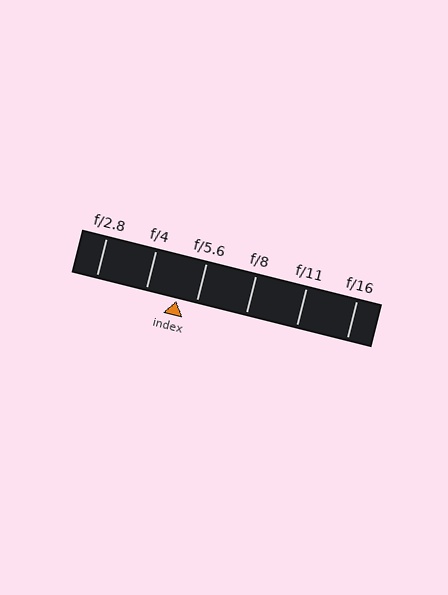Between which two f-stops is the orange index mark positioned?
The index mark is between f/4 and f/5.6.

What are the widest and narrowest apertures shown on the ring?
The widest aperture shown is f/2.8 and the narrowest is f/16.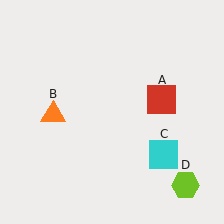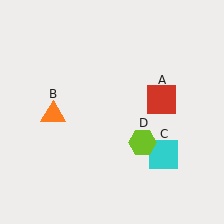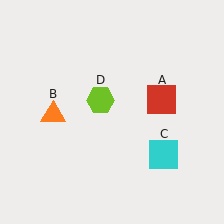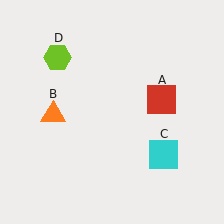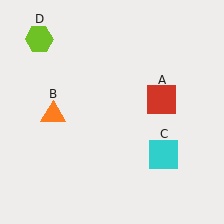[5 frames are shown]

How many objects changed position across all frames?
1 object changed position: lime hexagon (object D).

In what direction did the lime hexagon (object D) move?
The lime hexagon (object D) moved up and to the left.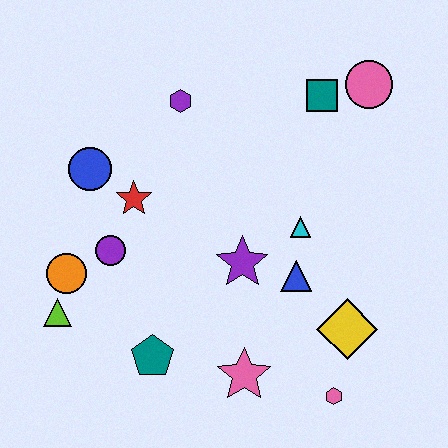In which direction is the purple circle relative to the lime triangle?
The purple circle is above the lime triangle.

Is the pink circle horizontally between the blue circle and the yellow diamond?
No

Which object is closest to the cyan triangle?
The blue triangle is closest to the cyan triangle.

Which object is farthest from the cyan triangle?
The lime triangle is farthest from the cyan triangle.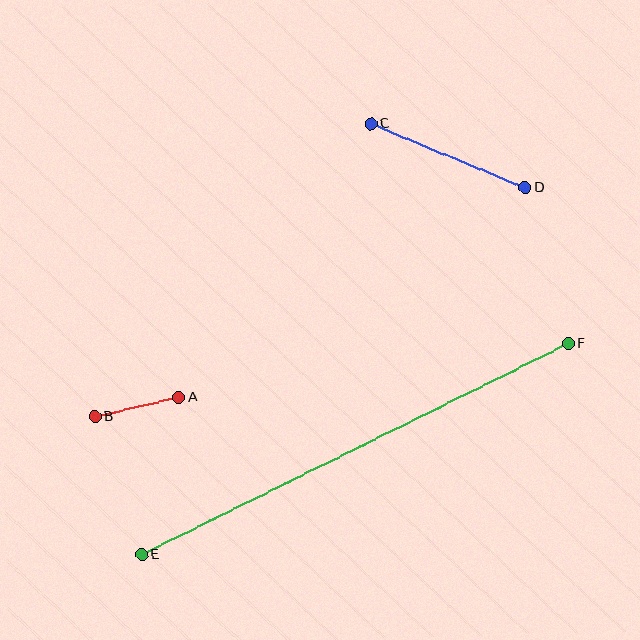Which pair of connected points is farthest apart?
Points E and F are farthest apart.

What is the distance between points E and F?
The distance is approximately 476 pixels.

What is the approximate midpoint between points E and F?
The midpoint is at approximately (355, 449) pixels.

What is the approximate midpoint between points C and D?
The midpoint is at approximately (448, 156) pixels.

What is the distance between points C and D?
The distance is approximately 167 pixels.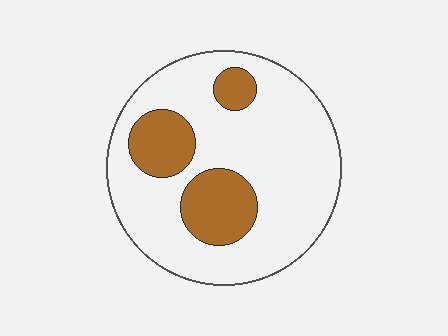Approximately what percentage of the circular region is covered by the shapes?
Approximately 25%.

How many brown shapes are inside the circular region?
3.